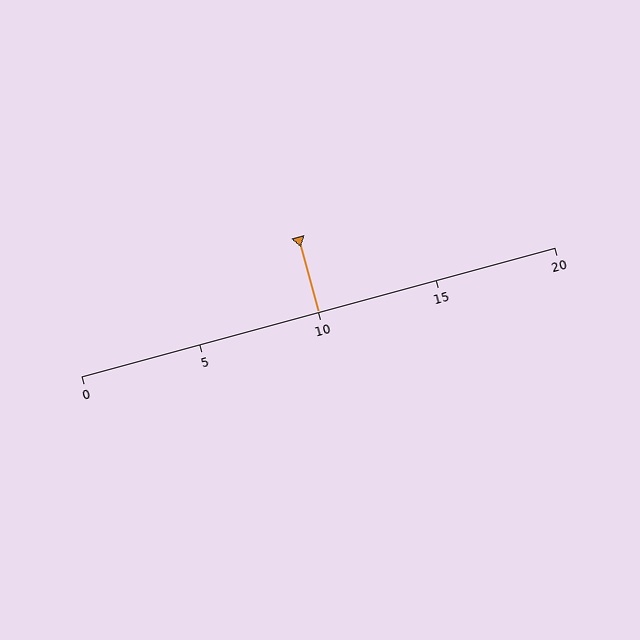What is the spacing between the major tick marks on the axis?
The major ticks are spaced 5 apart.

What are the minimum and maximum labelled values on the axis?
The axis runs from 0 to 20.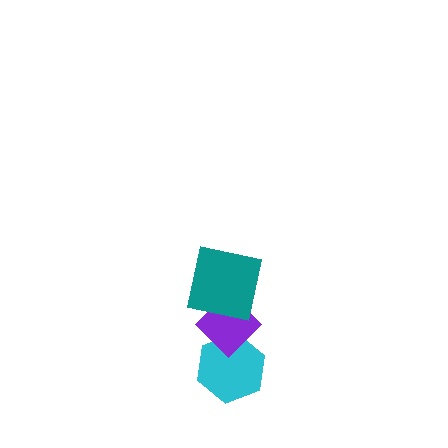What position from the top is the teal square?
The teal square is 1st from the top.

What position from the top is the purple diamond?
The purple diamond is 2nd from the top.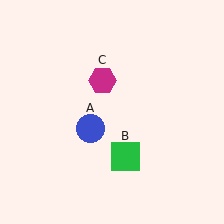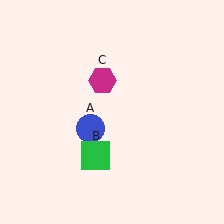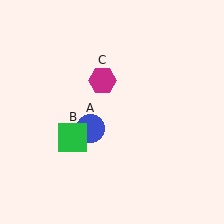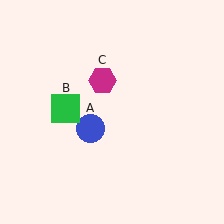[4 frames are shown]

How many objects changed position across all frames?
1 object changed position: green square (object B).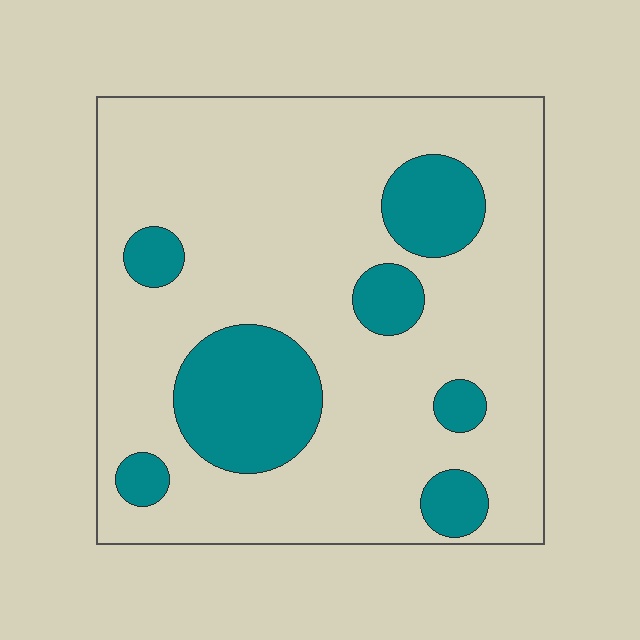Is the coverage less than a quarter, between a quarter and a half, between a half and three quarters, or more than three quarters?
Less than a quarter.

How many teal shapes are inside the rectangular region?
7.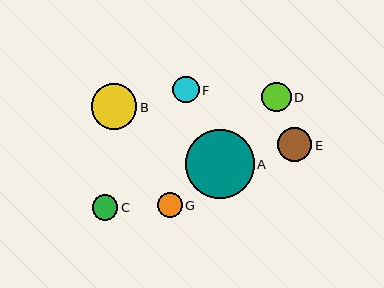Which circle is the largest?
Circle A is the largest with a size of approximately 69 pixels.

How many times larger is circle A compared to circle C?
Circle A is approximately 2.7 times the size of circle C.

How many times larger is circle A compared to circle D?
Circle A is approximately 2.3 times the size of circle D.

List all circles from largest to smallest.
From largest to smallest: A, B, E, D, F, C, G.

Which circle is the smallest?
Circle G is the smallest with a size of approximately 25 pixels.